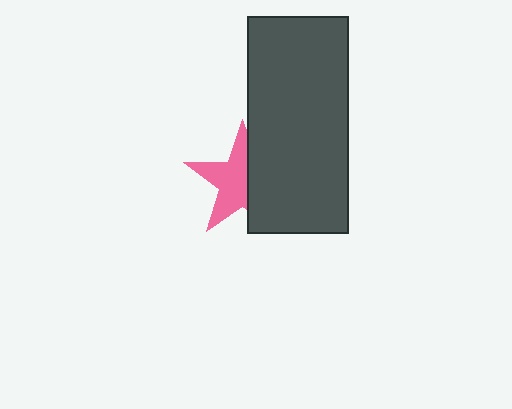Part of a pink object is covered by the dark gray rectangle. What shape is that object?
It is a star.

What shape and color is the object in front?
The object in front is a dark gray rectangle.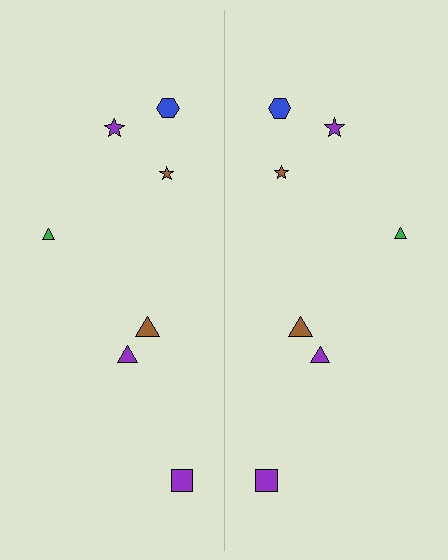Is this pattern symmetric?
Yes, this pattern has bilateral (reflection) symmetry.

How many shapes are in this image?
There are 14 shapes in this image.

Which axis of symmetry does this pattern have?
The pattern has a vertical axis of symmetry running through the center of the image.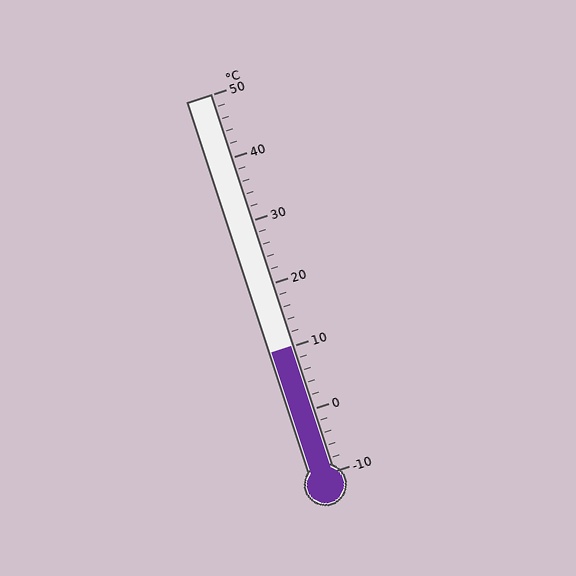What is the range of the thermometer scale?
The thermometer scale ranges from -10°C to 50°C.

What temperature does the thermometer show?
The thermometer shows approximately 10°C.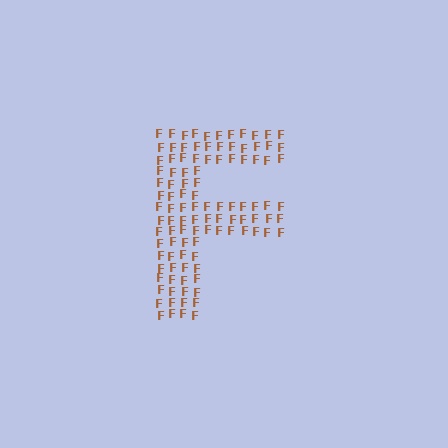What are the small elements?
The small elements are letter F's.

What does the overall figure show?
The overall figure shows the letter F.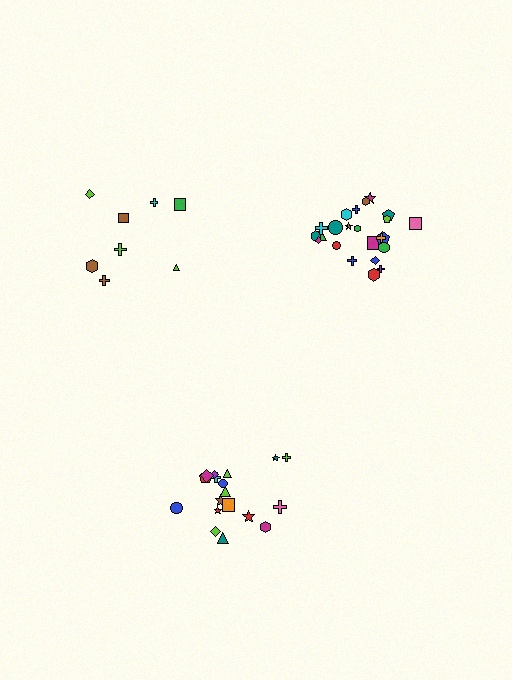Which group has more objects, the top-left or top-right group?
The top-right group.